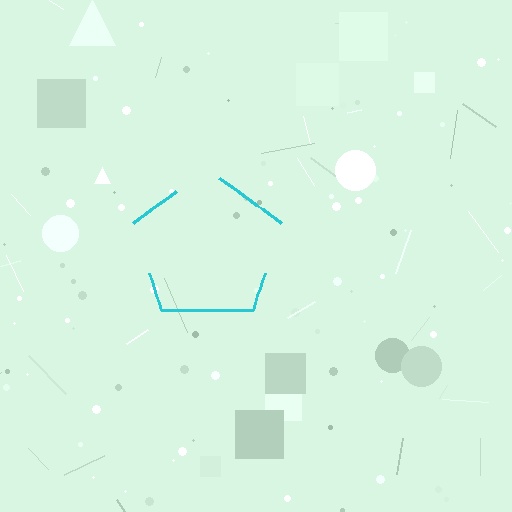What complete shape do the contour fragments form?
The contour fragments form a pentagon.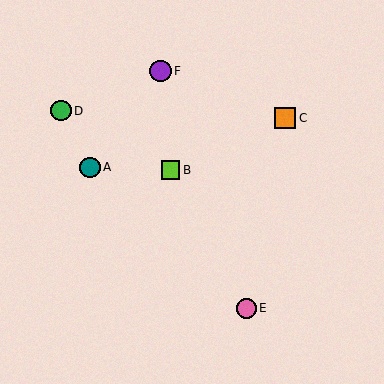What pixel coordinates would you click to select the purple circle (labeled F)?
Click at (160, 71) to select the purple circle F.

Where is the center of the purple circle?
The center of the purple circle is at (160, 71).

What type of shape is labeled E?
Shape E is a pink circle.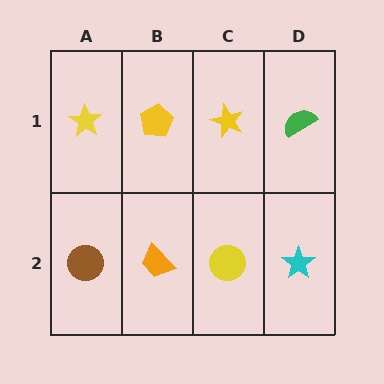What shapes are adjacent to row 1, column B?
An orange trapezoid (row 2, column B), a yellow star (row 1, column A), a yellow star (row 1, column C).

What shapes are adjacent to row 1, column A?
A brown circle (row 2, column A), a yellow pentagon (row 1, column B).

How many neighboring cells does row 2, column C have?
3.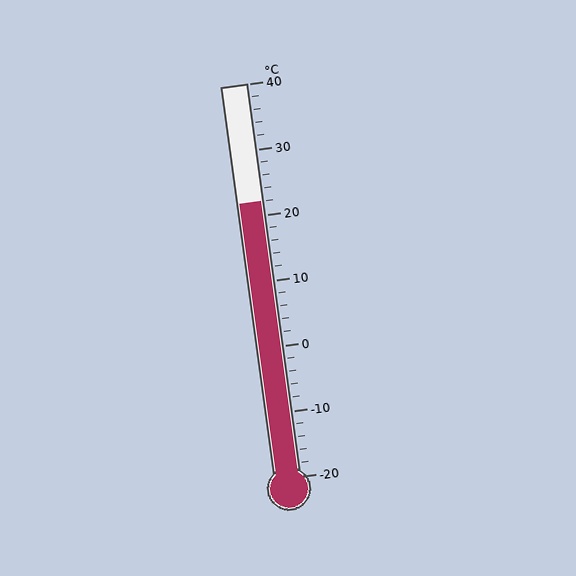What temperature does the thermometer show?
The thermometer shows approximately 22°C.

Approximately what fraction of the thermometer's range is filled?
The thermometer is filled to approximately 70% of its range.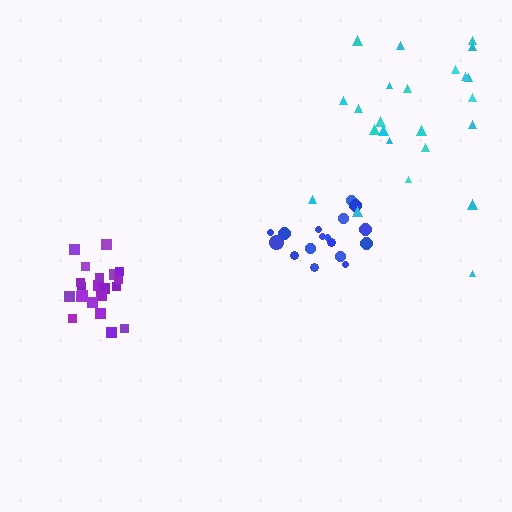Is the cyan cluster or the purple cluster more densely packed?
Purple.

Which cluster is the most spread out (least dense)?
Cyan.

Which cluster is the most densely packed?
Purple.